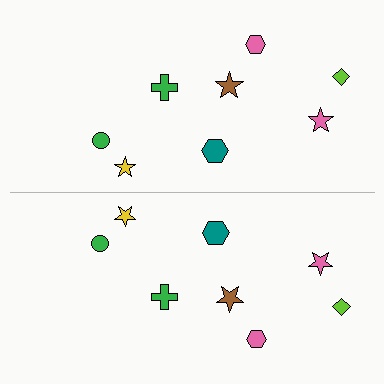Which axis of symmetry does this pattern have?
The pattern has a horizontal axis of symmetry running through the center of the image.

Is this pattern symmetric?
Yes, this pattern has bilateral (reflection) symmetry.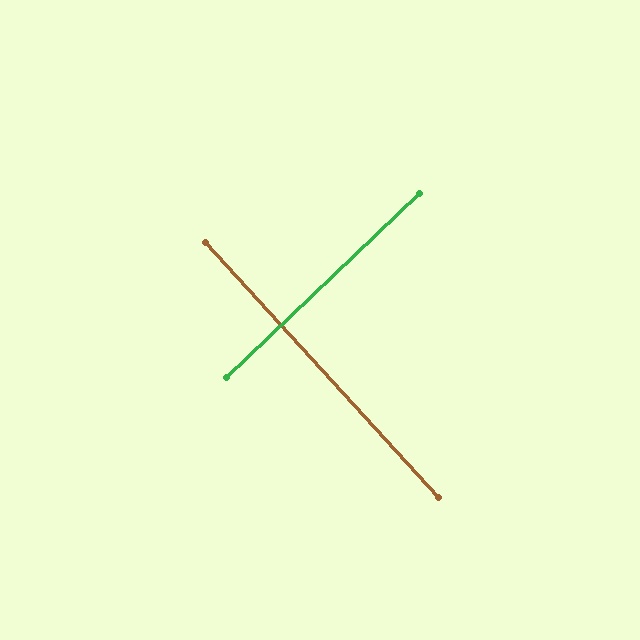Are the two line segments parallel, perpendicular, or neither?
Perpendicular — they meet at approximately 89°.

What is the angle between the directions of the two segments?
Approximately 89 degrees.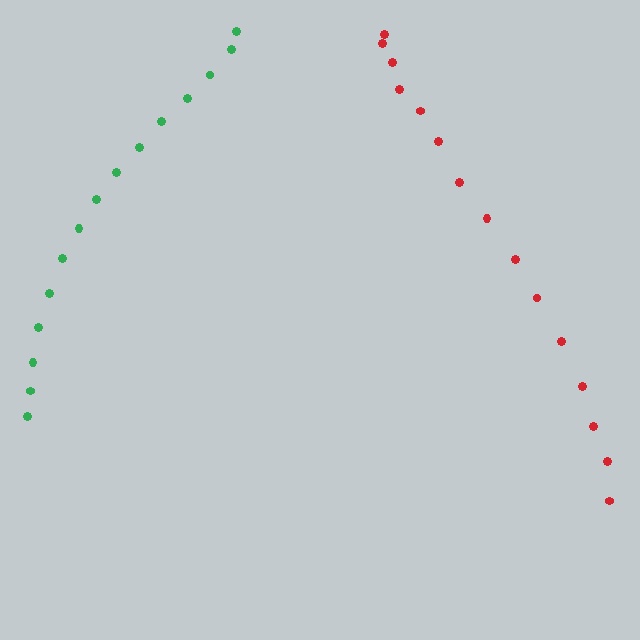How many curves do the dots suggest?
There are 2 distinct paths.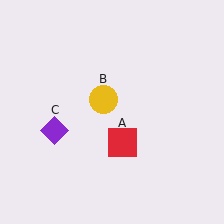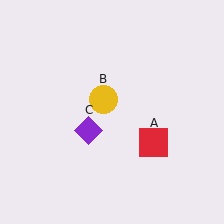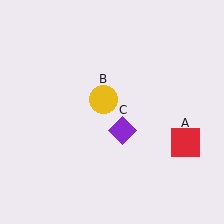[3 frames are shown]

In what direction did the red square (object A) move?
The red square (object A) moved right.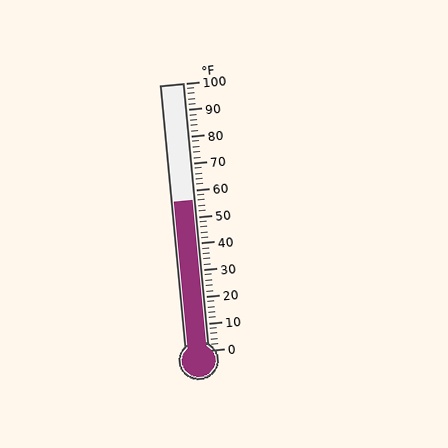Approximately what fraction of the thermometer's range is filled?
The thermometer is filled to approximately 55% of its range.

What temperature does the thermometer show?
The thermometer shows approximately 56°F.